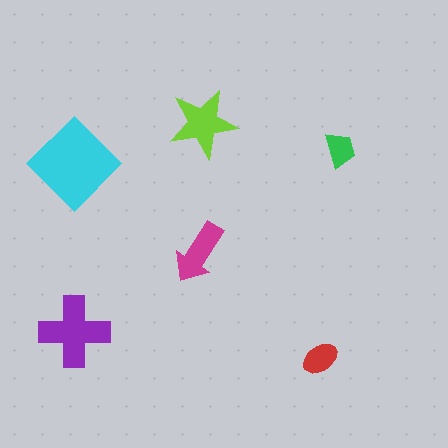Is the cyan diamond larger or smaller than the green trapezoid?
Larger.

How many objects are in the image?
There are 6 objects in the image.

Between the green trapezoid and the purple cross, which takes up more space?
The purple cross.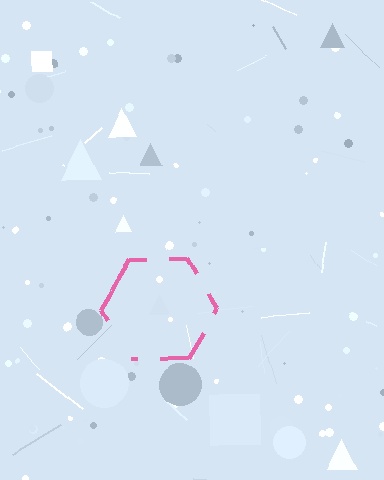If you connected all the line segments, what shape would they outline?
They would outline a hexagon.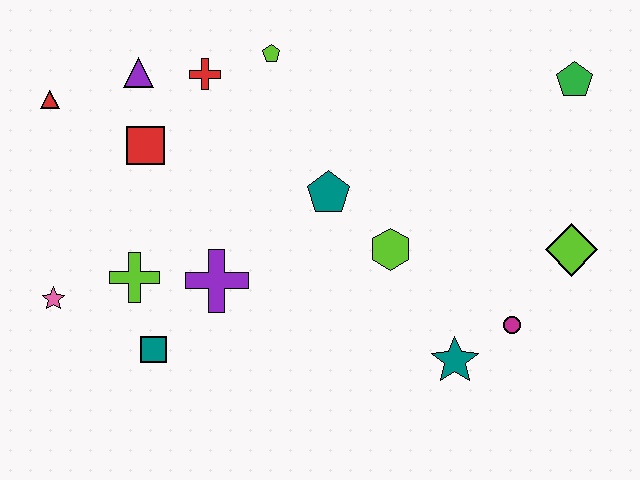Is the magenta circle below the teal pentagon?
Yes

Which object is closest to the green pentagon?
The lime diamond is closest to the green pentagon.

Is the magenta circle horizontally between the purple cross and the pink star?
No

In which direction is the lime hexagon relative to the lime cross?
The lime hexagon is to the right of the lime cross.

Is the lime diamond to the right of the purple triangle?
Yes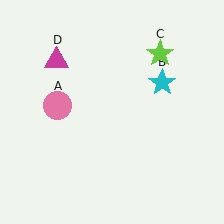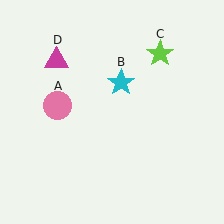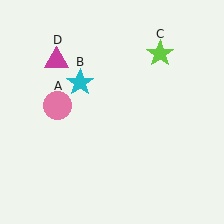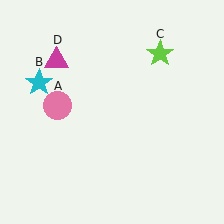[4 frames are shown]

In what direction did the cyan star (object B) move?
The cyan star (object B) moved left.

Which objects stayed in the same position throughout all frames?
Pink circle (object A) and lime star (object C) and magenta triangle (object D) remained stationary.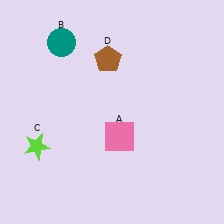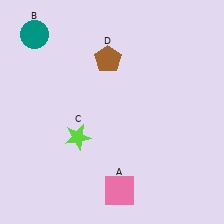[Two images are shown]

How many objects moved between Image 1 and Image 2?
3 objects moved between the two images.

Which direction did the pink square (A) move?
The pink square (A) moved down.